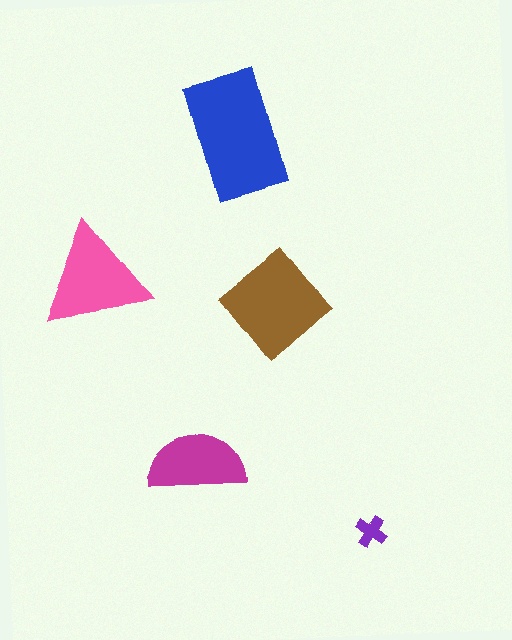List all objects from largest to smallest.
The blue rectangle, the brown diamond, the pink triangle, the magenta semicircle, the purple cross.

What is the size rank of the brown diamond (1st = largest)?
2nd.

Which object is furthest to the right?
The purple cross is rightmost.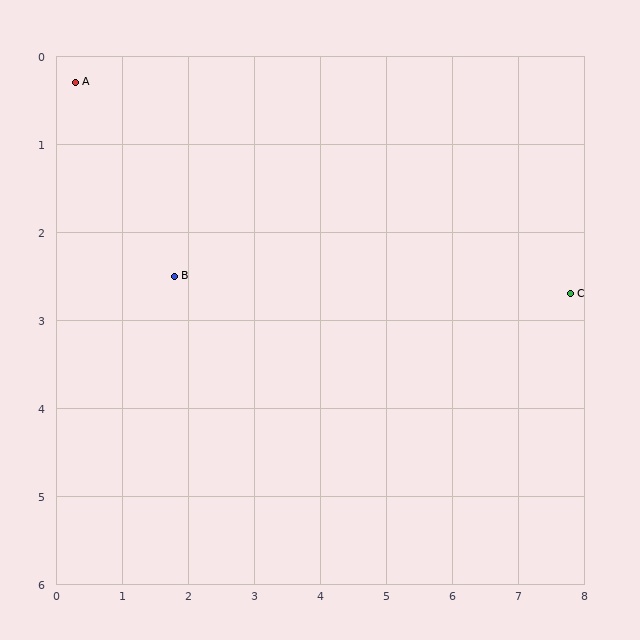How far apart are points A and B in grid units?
Points A and B are about 2.7 grid units apart.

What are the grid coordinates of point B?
Point B is at approximately (1.8, 2.5).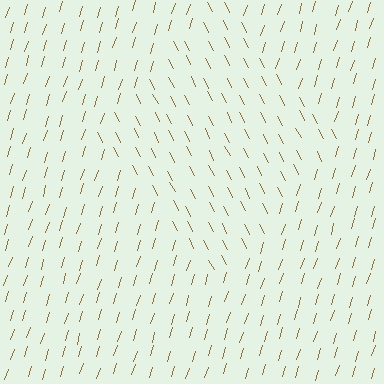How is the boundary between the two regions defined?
The boundary is defined purely by a change in line orientation (approximately 45 degrees difference). All lines are the same color and thickness.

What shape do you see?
I see a diamond.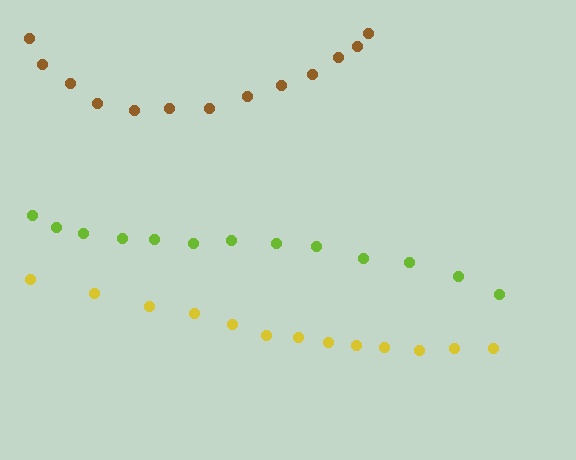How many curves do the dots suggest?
There are 3 distinct paths.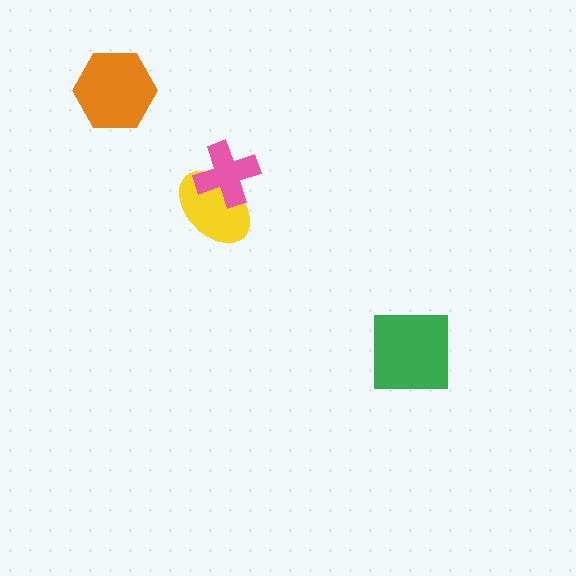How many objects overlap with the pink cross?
1 object overlaps with the pink cross.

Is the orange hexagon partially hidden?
No, no other shape covers it.